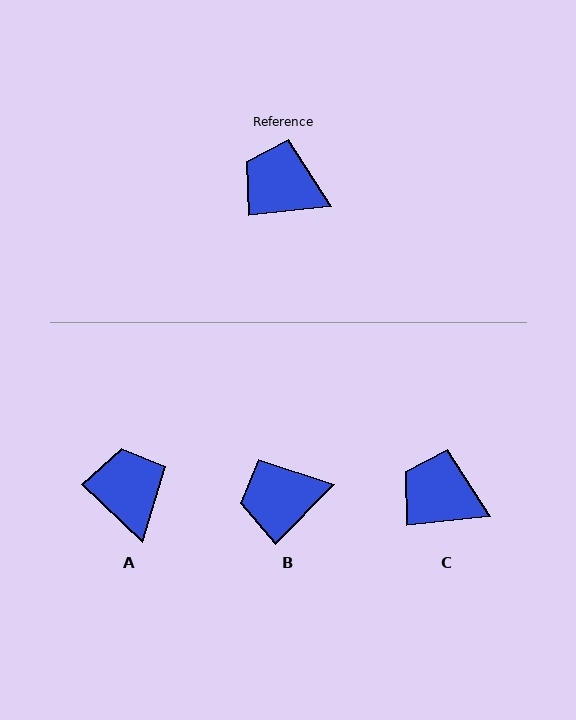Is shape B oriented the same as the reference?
No, it is off by about 39 degrees.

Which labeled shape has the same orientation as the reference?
C.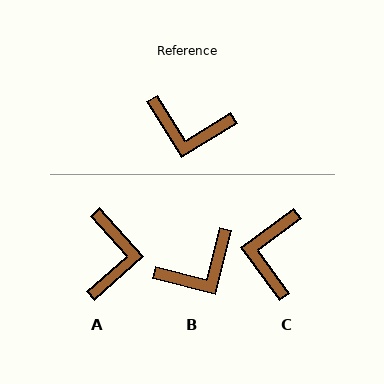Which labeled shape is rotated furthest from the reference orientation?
A, about 100 degrees away.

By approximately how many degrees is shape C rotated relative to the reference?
Approximately 85 degrees clockwise.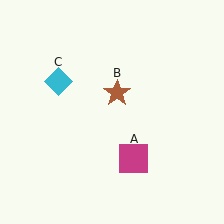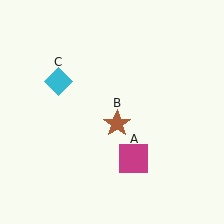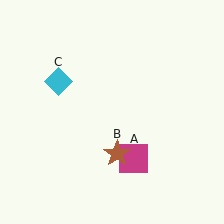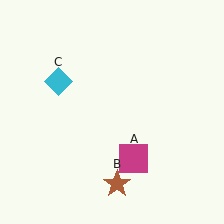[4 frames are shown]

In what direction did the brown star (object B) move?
The brown star (object B) moved down.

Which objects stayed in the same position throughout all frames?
Magenta square (object A) and cyan diamond (object C) remained stationary.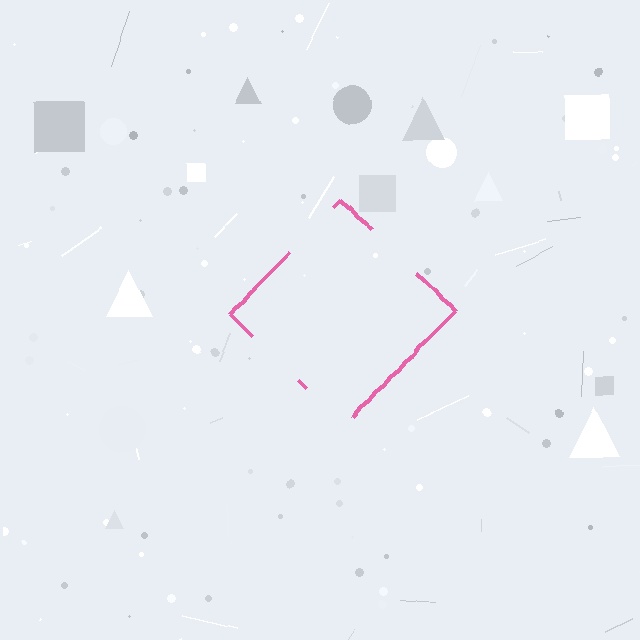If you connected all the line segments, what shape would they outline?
They would outline a diamond.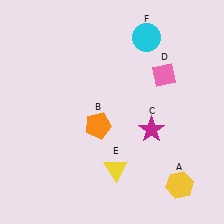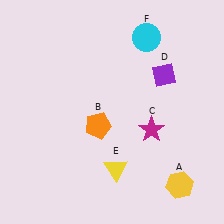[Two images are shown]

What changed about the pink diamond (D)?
In Image 1, D is pink. In Image 2, it changed to purple.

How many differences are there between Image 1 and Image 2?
There is 1 difference between the two images.